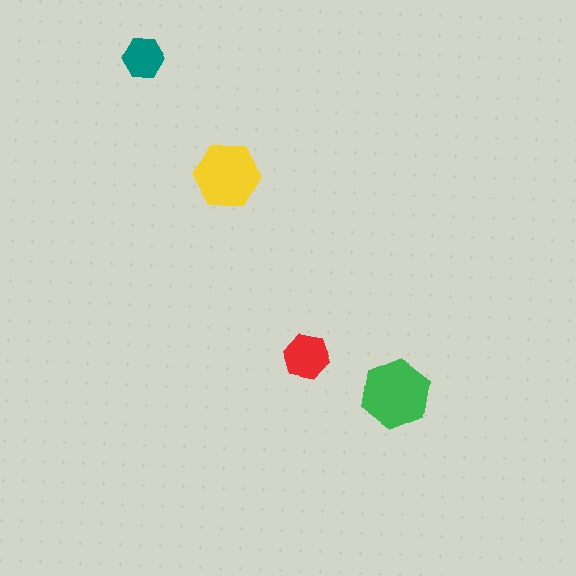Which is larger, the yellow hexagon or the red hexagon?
The yellow one.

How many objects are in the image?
There are 4 objects in the image.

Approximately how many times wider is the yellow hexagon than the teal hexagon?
About 1.5 times wider.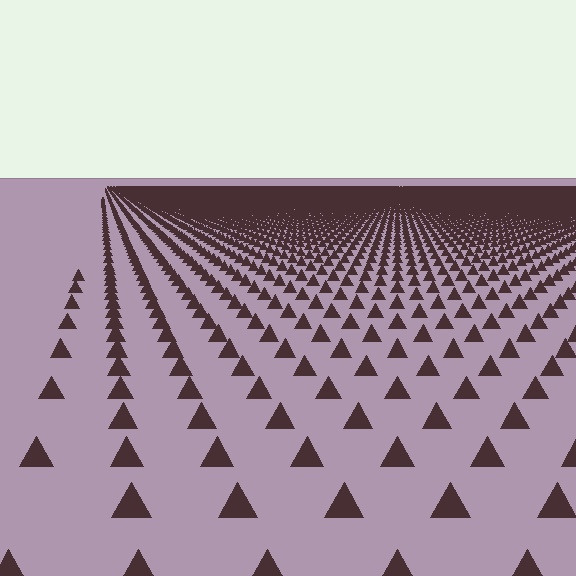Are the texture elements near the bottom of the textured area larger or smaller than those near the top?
Larger. Near the bottom, elements are closer to the viewer and appear at a bigger on-screen size.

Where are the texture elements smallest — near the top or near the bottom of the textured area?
Near the top.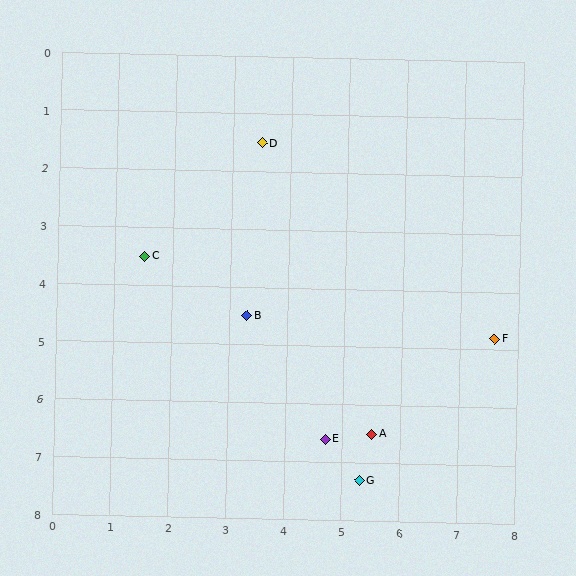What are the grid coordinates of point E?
Point E is at approximately (4.7, 6.6).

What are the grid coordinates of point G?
Point G is at approximately (5.3, 7.3).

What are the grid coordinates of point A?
Point A is at approximately (5.5, 6.5).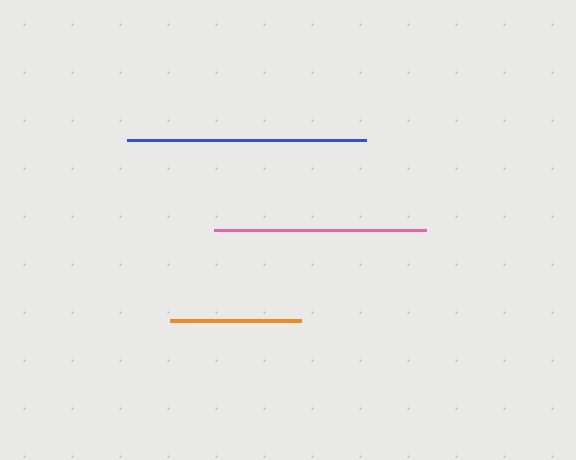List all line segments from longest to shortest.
From longest to shortest: blue, pink, orange.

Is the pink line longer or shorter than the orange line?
The pink line is longer than the orange line.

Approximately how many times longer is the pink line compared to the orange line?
The pink line is approximately 1.6 times the length of the orange line.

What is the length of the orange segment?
The orange segment is approximately 131 pixels long.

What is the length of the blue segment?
The blue segment is approximately 239 pixels long.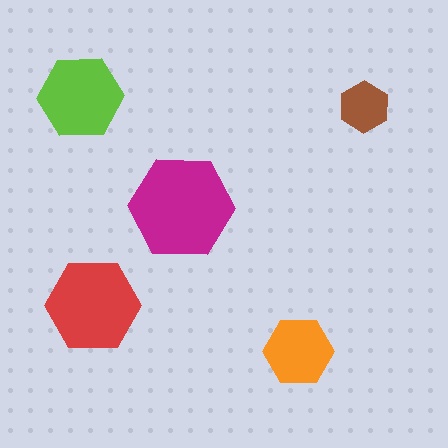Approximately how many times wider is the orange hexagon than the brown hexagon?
About 1.5 times wider.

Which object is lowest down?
The orange hexagon is bottommost.